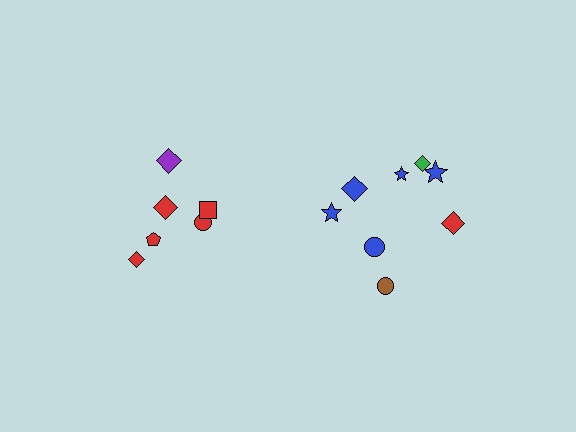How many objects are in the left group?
There are 6 objects.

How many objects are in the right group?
There are 8 objects.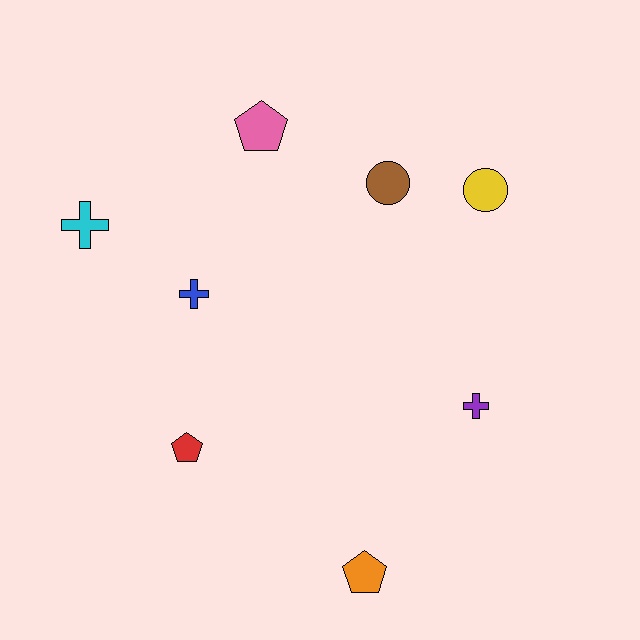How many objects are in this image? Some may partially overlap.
There are 8 objects.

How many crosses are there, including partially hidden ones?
There are 3 crosses.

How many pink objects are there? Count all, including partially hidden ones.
There is 1 pink object.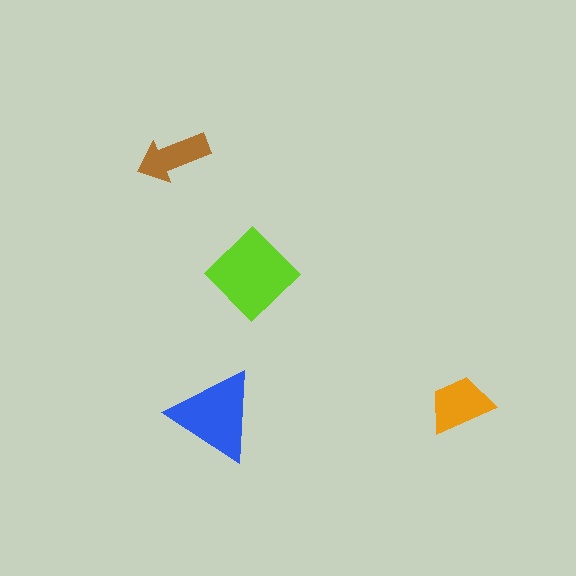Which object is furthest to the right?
The orange trapezoid is rightmost.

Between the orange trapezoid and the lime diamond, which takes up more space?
The lime diamond.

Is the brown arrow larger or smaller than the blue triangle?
Smaller.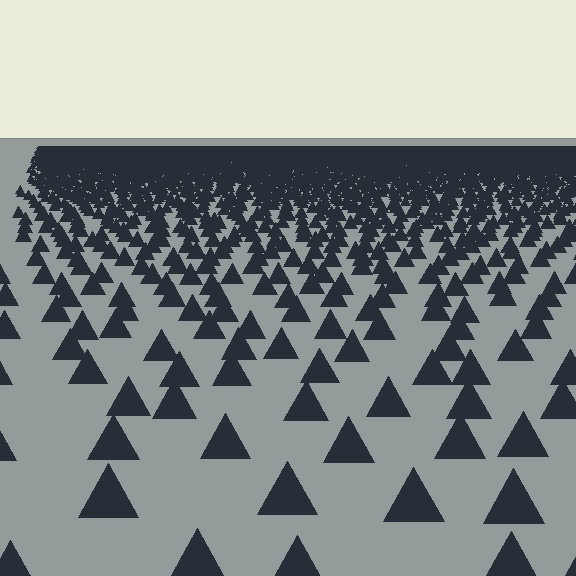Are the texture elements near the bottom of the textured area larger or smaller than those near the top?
Larger. Near the bottom, elements are closer to the viewer and appear at a bigger on-screen size.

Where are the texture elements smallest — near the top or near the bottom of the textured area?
Near the top.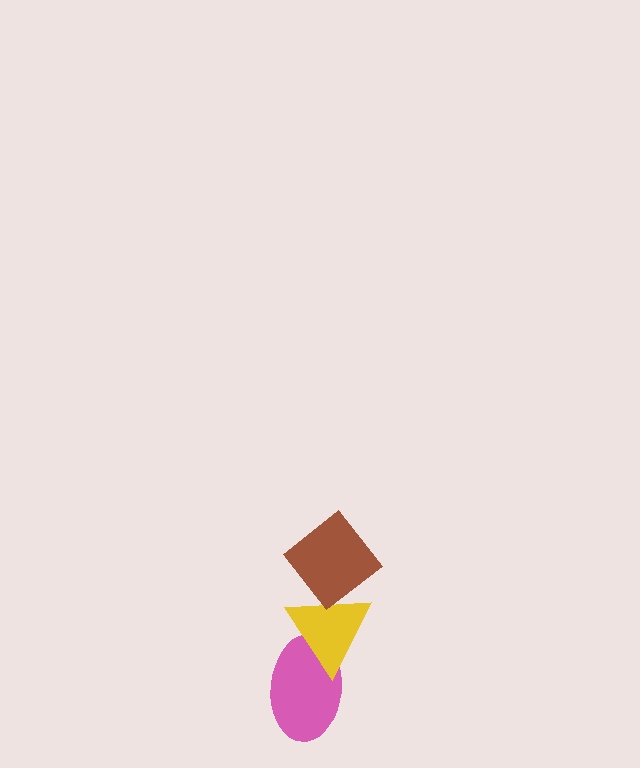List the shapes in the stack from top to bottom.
From top to bottom: the brown diamond, the yellow triangle, the pink ellipse.